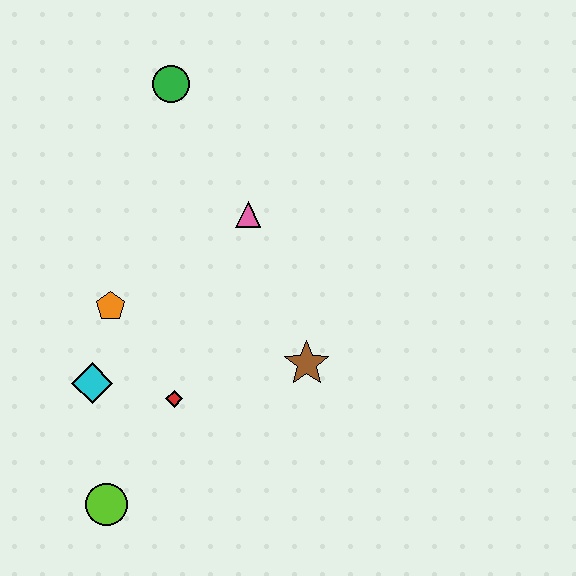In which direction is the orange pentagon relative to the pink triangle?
The orange pentagon is to the left of the pink triangle.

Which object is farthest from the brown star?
The green circle is farthest from the brown star.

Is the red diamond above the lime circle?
Yes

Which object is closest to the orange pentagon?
The cyan diamond is closest to the orange pentagon.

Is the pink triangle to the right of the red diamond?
Yes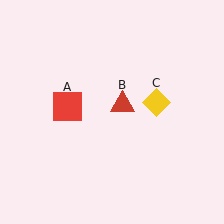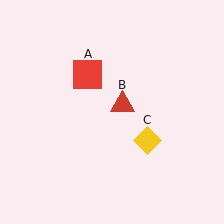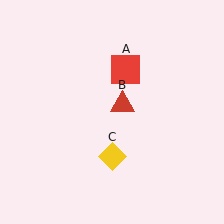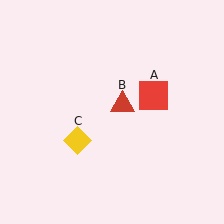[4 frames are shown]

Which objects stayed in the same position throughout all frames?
Red triangle (object B) remained stationary.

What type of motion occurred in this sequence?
The red square (object A), yellow diamond (object C) rotated clockwise around the center of the scene.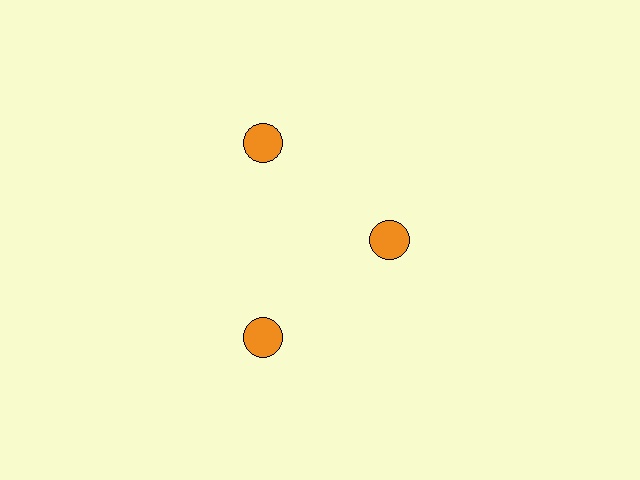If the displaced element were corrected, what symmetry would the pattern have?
It would have 3-fold rotational symmetry — the pattern would map onto itself every 120 degrees.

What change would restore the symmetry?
The symmetry would be restored by moving it outward, back onto the ring so that all 3 circles sit at equal angles and equal distance from the center.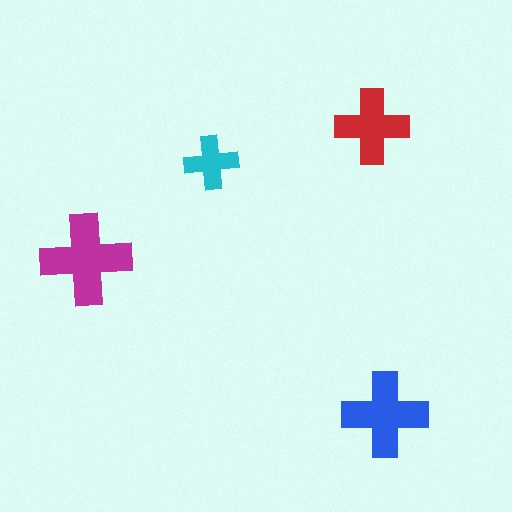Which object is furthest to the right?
The blue cross is rightmost.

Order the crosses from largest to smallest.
the magenta one, the blue one, the red one, the cyan one.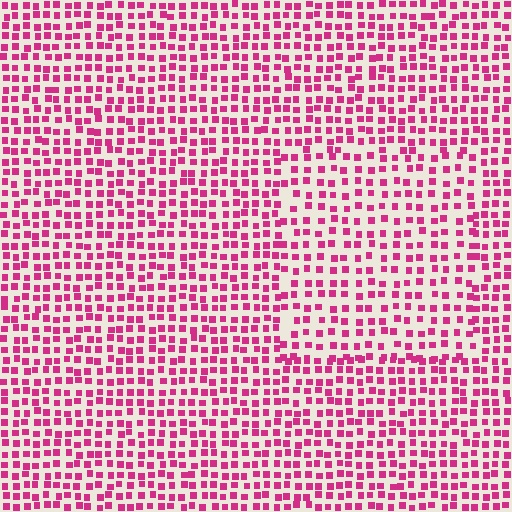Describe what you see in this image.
The image contains small magenta elements arranged at two different densities. A rectangle-shaped region is visible where the elements are less densely packed than the surrounding area.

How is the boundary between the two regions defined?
The boundary is defined by a change in element density (approximately 1.4x ratio). All elements are the same color, size, and shape.